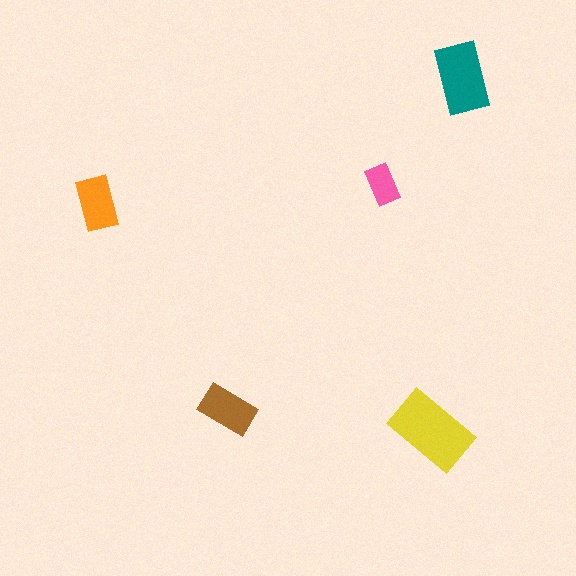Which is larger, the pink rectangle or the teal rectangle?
The teal one.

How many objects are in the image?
There are 5 objects in the image.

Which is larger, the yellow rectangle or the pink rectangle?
The yellow one.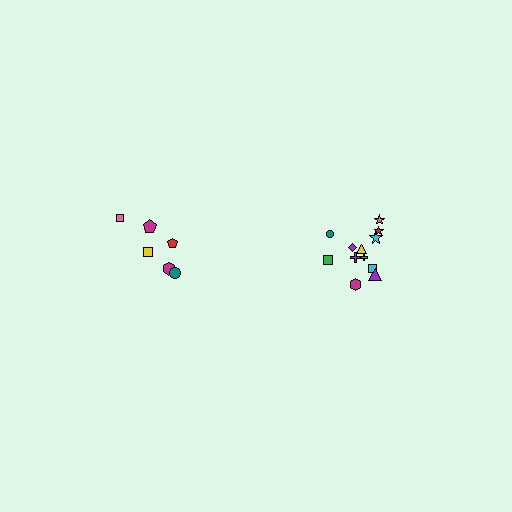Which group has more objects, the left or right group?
The right group.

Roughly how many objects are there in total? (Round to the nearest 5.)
Roughly 20 objects in total.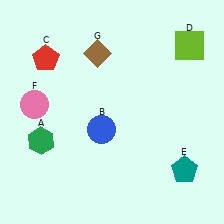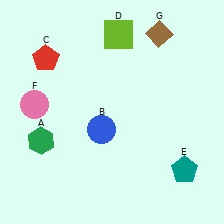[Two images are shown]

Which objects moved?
The objects that moved are: the lime square (D), the brown diamond (G).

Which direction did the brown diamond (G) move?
The brown diamond (G) moved right.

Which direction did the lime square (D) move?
The lime square (D) moved left.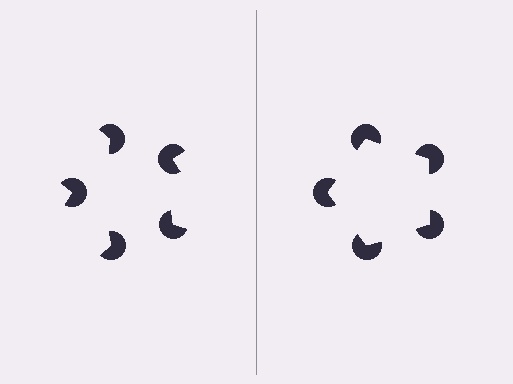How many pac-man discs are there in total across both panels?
10 — 5 on each side.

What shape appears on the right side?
An illusory pentagon.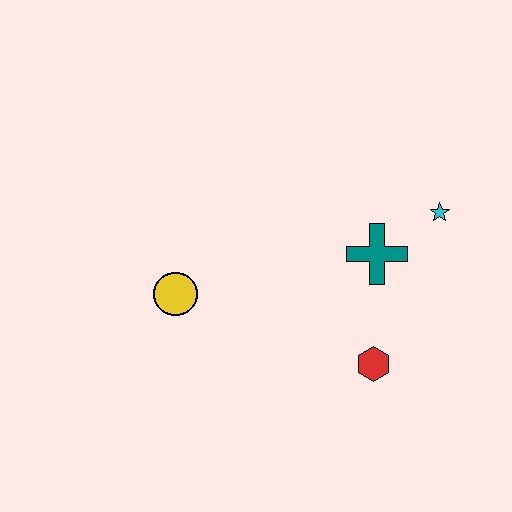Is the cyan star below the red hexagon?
No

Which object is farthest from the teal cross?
The yellow circle is farthest from the teal cross.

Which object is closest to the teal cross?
The cyan star is closest to the teal cross.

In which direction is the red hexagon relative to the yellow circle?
The red hexagon is to the right of the yellow circle.